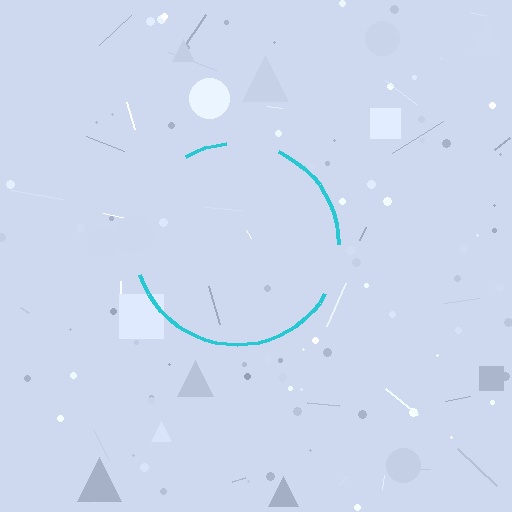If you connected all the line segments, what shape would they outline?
They would outline a circle.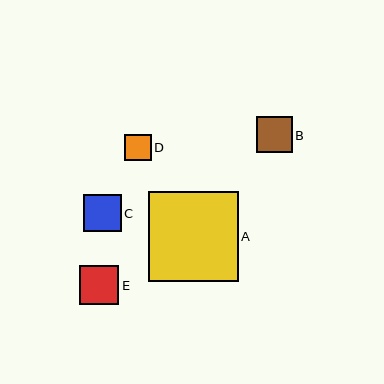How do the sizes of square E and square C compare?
Square E and square C are approximately the same size.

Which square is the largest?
Square A is the largest with a size of approximately 90 pixels.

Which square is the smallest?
Square D is the smallest with a size of approximately 26 pixels.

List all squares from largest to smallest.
From largest to smallest: A, E, C, B, D.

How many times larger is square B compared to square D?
Square B is approximately 1.4 times the size of square D.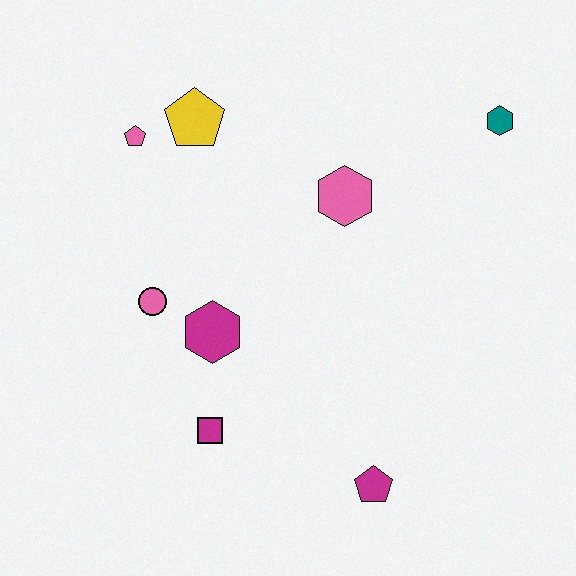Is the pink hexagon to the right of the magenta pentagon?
No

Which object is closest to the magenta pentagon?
The magenta square is closest to the magenta pentagon.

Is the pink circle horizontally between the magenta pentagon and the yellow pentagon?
No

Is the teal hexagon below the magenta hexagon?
No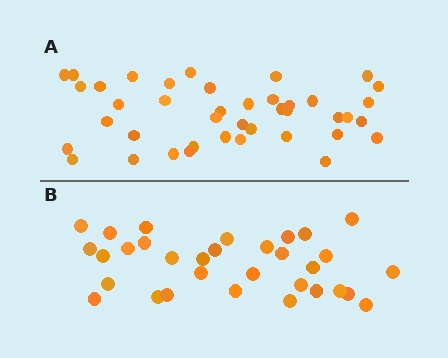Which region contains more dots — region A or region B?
Region A (the top region) has more dots.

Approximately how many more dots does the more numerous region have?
Region A has roughly 8 or so more dots than region B.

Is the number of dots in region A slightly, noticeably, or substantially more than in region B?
Region A has noticeably more, but not dramatically so. The ratio is roughly 1.3 to 1.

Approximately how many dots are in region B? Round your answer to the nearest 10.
About 30 dots. (The exact count is 32, which rounds to 30.)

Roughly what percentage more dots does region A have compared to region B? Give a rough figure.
About 30% more.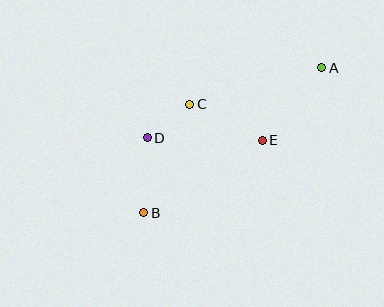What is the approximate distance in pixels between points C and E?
The distance between C and E is approximately 81 pixels.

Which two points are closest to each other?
Points C and D are closest to each other.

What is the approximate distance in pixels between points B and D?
The distance between B and D is approximately 75 pixels.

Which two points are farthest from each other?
Points A and B are farthest from each other.